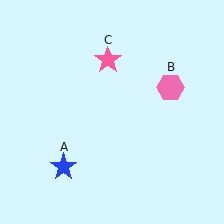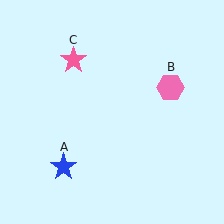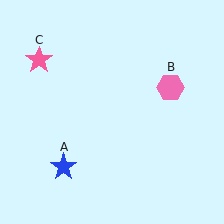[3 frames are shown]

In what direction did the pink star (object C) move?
The pink star (object C) moved left.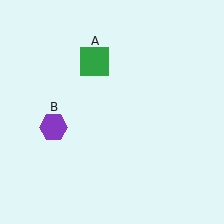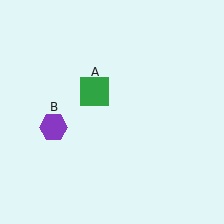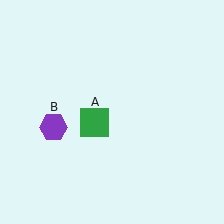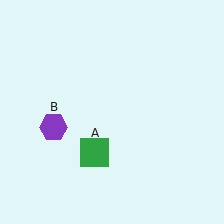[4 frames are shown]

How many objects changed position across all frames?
1 object changed position: green square (object A).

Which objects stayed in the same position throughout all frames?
Purple hexagon (object B) remained stationary.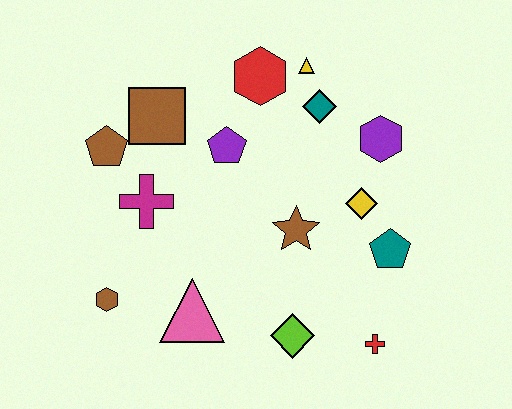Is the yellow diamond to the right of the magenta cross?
Yes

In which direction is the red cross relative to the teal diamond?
The red cross is below the teal diamond.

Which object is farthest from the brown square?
The red cross is farthest from the brown square.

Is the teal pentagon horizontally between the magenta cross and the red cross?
No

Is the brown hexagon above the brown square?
No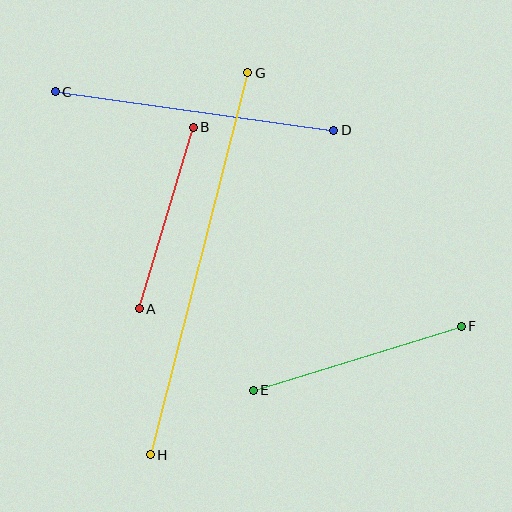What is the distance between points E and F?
The distance is approximately 217 pixels.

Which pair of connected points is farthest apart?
Points G and H are farthest apart.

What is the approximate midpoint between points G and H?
The midpoint is at approximately (199, 264) pixels.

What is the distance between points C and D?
The distance is approximately 282 pixels.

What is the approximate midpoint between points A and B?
The midpoint is at approximately (166, 218) pixels.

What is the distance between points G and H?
The distance is approximately 394 pixels.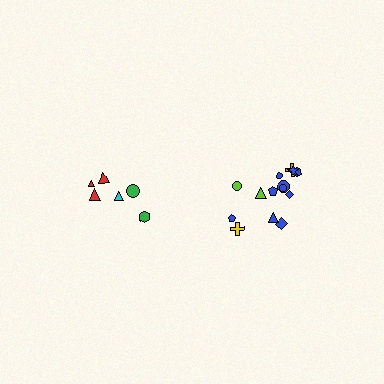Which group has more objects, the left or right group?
The right group.